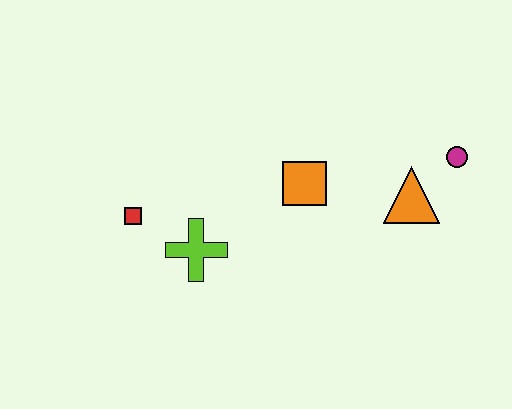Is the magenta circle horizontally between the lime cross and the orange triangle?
No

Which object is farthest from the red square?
The magenta circle is farthest from the red square.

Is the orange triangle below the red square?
No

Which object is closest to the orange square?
The orange triangle is closest to the orange square.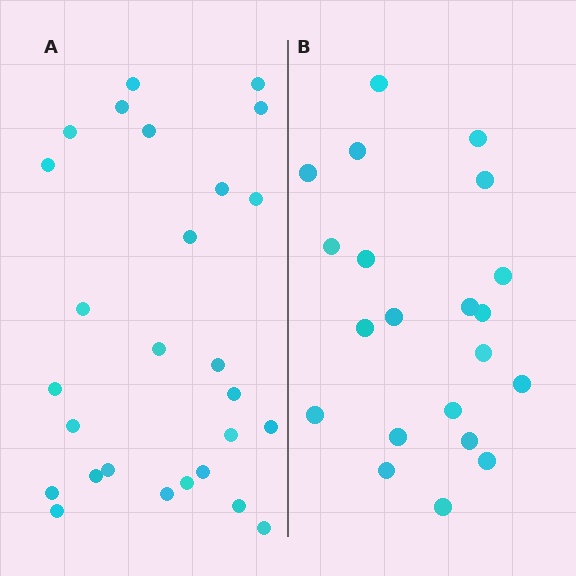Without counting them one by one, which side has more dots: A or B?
Region A (the left region) has more dots.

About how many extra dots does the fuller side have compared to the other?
Region A has about 6 more dots than region B.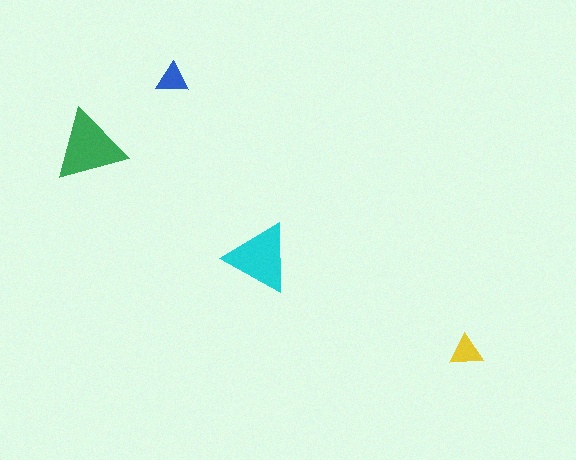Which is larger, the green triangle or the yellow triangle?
The green one.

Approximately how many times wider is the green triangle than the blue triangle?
About 2 times wider.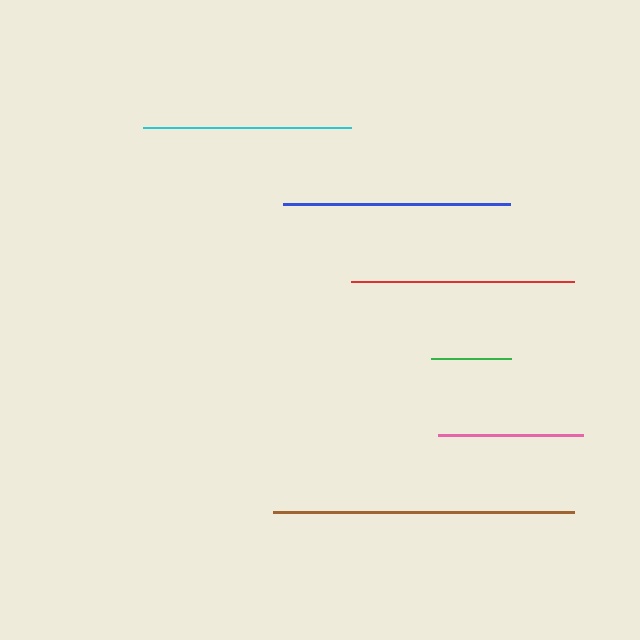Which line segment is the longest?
The brown line is the longest at approximately 301 pixels.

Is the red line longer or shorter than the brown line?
The brown line is longer than the red line.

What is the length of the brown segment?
The brown segment is approximately 301 pixels long.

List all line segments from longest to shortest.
From longest to shortest: brown, blue, red, cyan, pink, green.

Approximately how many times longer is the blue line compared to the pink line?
The blue line is approximately 1.6 times the length of the pink line.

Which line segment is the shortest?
The green line is the shortest at approximately 80 pixels.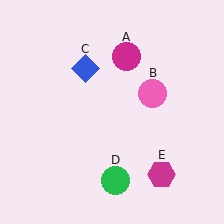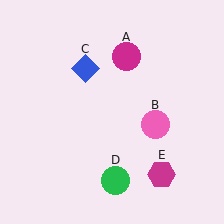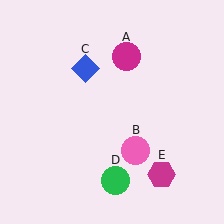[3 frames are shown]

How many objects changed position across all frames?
1 object changed position: pink circle (object B).